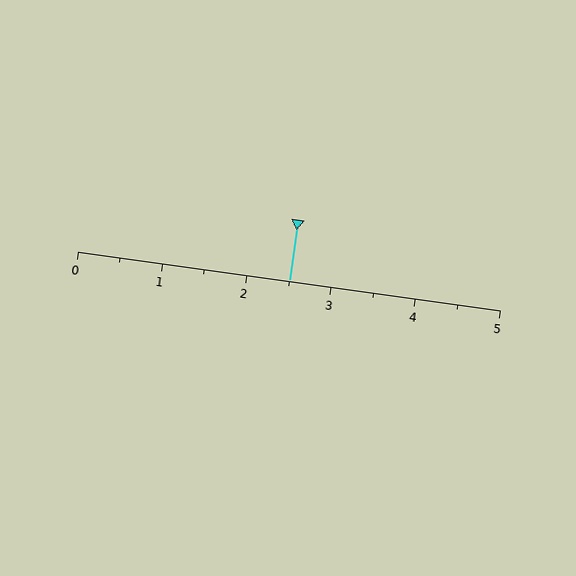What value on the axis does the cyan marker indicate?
The marker indicates approximately 2.5.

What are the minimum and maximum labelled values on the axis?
The axis runs from 0 to 5.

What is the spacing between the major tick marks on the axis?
The major ticks are spaced 1 apart.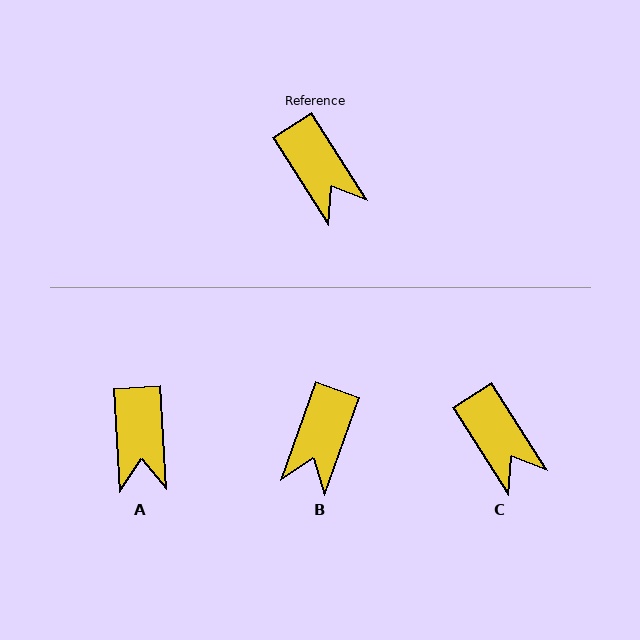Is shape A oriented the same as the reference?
No, it is off by about 29 degrees.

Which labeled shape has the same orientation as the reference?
C.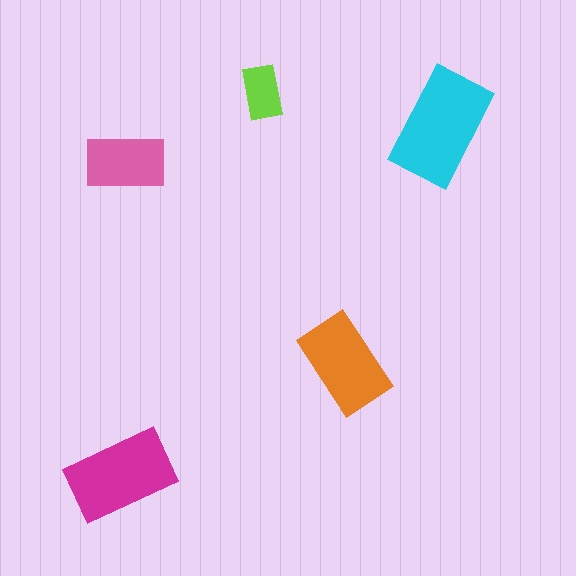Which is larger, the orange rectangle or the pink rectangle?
The orange one.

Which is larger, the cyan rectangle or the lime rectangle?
The cyan one.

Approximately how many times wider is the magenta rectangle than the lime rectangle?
About 2 times wider.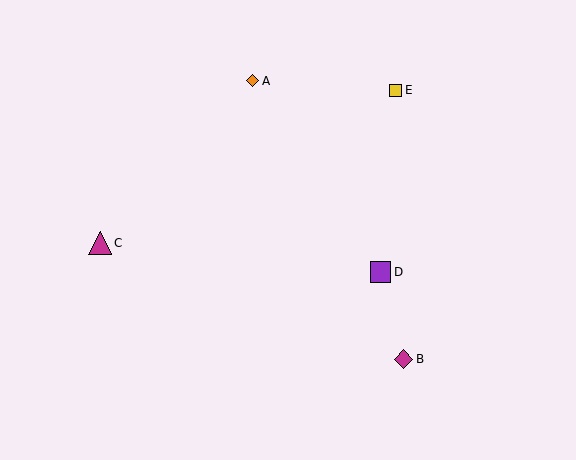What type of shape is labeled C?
Shape C is a magenta triangle.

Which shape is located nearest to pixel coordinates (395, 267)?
The purple square (labeled D) at (381, 272) is nearest to that location.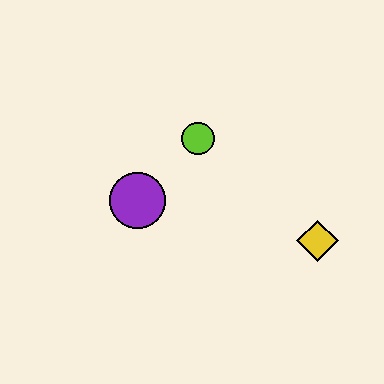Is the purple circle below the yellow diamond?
No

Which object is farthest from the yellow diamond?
The purple circle is farthest from the yellow diamond.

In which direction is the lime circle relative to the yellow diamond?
The lime circle is to the left of the yellow diamond.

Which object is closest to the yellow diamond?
The lime circle is closest to the yellow diamond.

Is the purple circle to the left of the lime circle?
Yes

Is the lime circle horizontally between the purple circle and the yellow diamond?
Yes